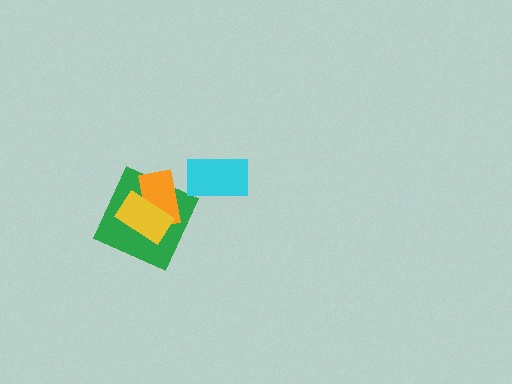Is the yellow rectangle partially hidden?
No, no other shape covers it.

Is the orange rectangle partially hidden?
Yes, it is partially covered by another shape.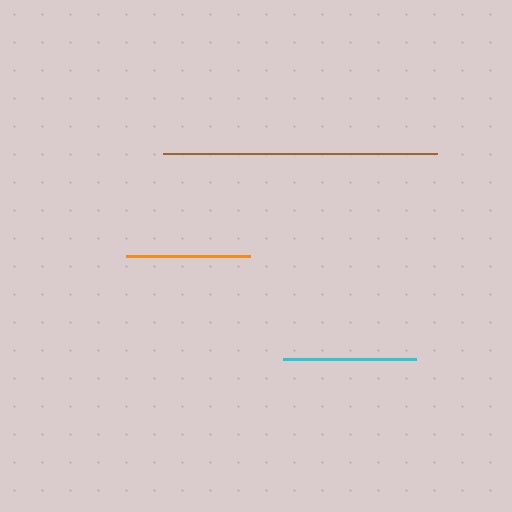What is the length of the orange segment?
The orange segment is approximately 124 pixels long.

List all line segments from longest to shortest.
From longest to shortest: brown, cyan, orange.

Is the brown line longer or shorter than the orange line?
The brown line is longer than the orange line.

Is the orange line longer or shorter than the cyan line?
The cyan line is longer than the orange line.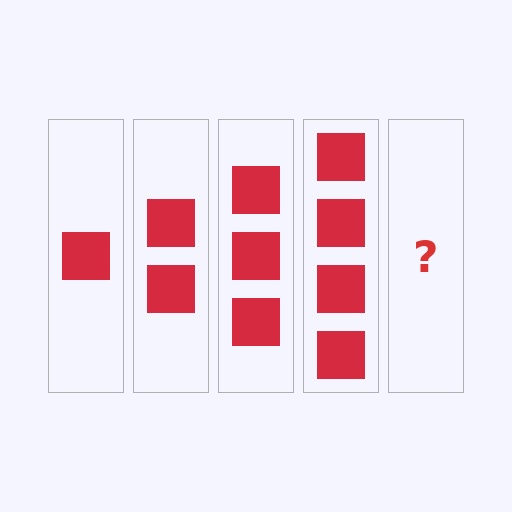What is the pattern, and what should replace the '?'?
The pattern is that each step adds one more square. The '?' should be 5 squares.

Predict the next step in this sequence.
The next step is 5 squares.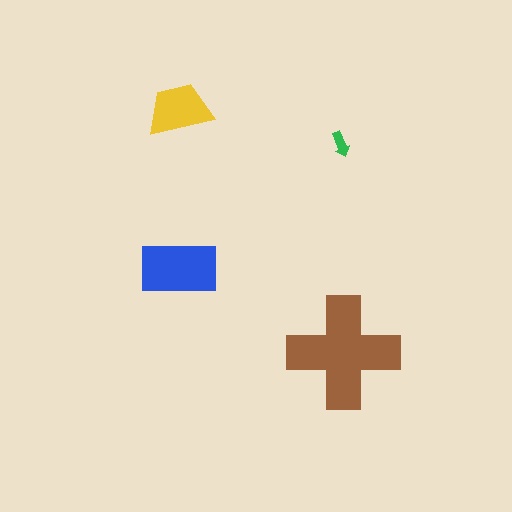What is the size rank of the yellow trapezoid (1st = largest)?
3rd.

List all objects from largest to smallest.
The brown cross, the blue rectangle, the yellow trapezoid, the green arrow.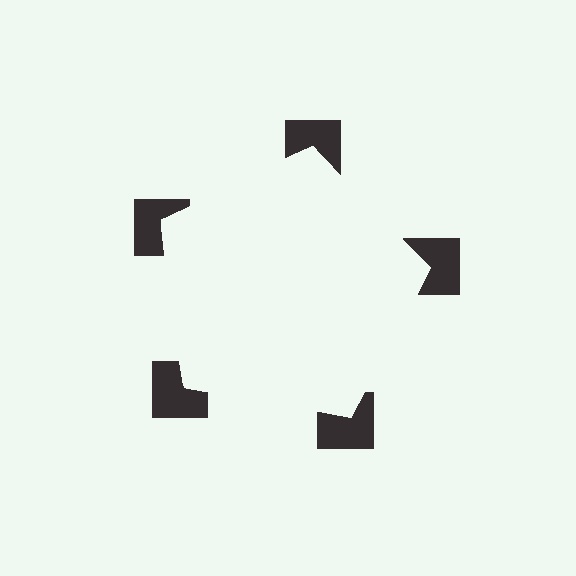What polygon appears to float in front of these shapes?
An illusory pentagon — its edges are inferred from the aligned wedge cuts in the notched squares, not physically drawn.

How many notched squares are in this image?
There are 5 — one at each vertex of the illusory pentagon.